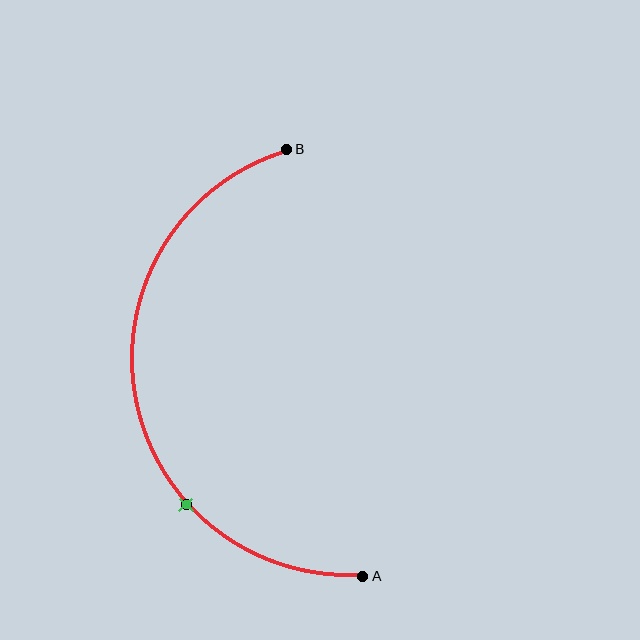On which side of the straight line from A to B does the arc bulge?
The arc bulges to the left of the straight line connecting A and B.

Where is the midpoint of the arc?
The arc midpoint is the point on the curve farthest from the straight line joining A and B. It sits to the left of that line.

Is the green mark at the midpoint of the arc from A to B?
No. The green mark lies on the arc but is closer to endpoint A. The arc midpoint would be at the point on the curve equidistant along the arc from both A and B.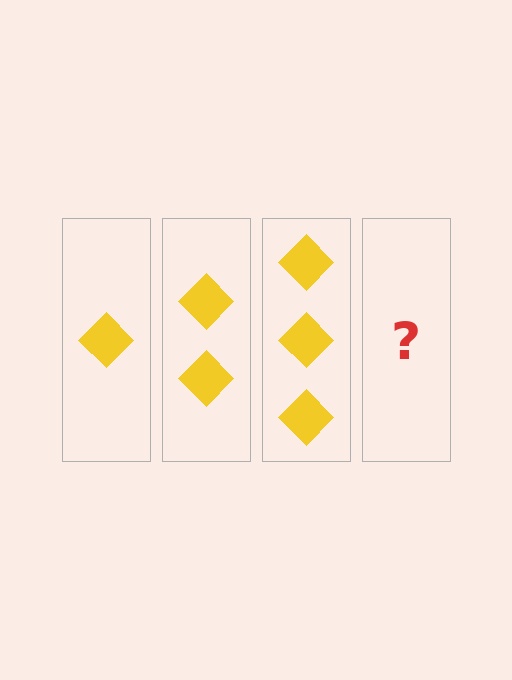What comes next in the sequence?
The next element should be 4 diamonds.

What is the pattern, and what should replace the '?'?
The pattern is that each step adds one more diamond. The '?' should be 4 diamonds.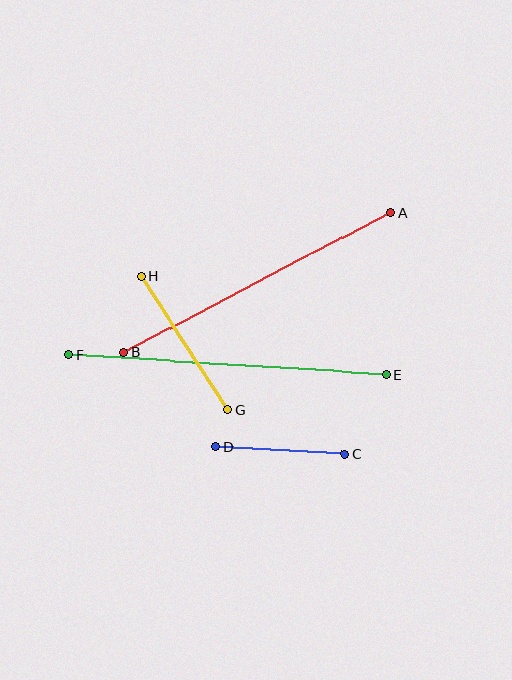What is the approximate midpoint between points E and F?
The midpoint is at approximately (227, 365) pixels.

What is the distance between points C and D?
The distance is approximately 129 pixels.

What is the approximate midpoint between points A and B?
The midpoint is at approximately (257, 283) pixels.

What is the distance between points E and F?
The distance is approximately 318 pixels.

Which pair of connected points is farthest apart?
Points E and F are farthest apart.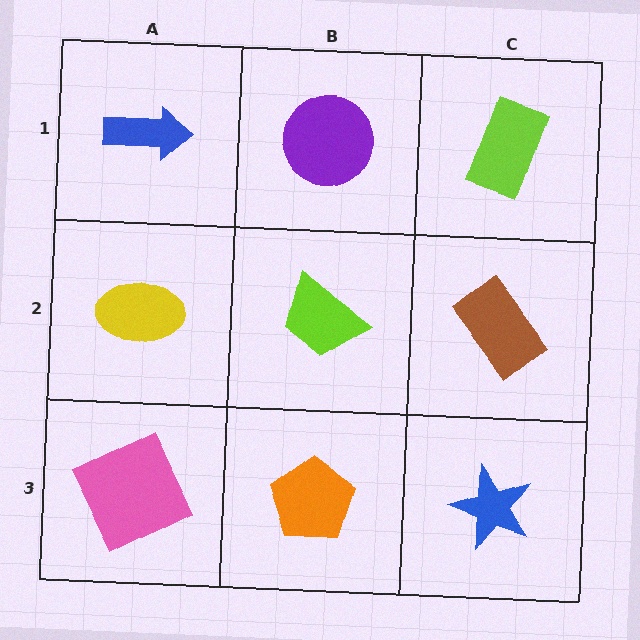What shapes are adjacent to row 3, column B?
A lime trapezoid (row 2, column B), a pink square (row 3, column A), a blue star (row 3, column C).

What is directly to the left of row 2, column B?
A yellow ellipse.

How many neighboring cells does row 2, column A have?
3.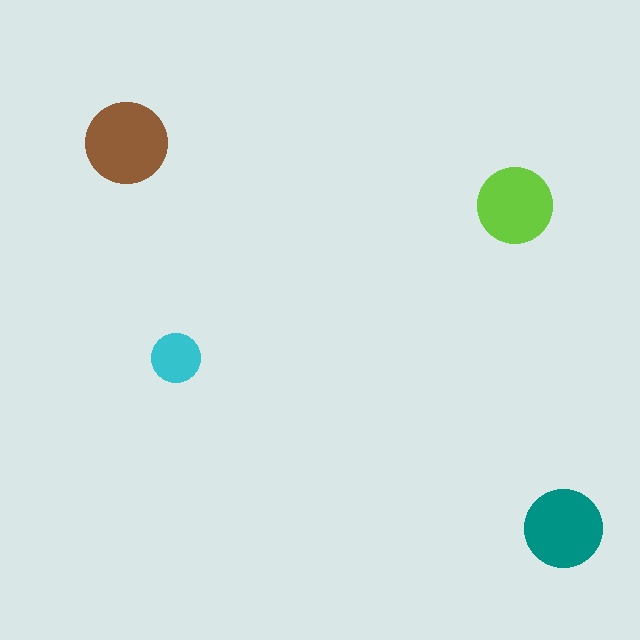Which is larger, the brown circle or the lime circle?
The brown one.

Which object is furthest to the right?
The teal circle is rightmost.